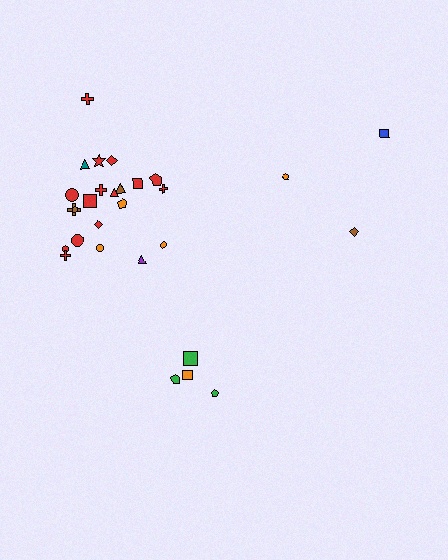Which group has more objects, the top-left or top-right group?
The top-left group.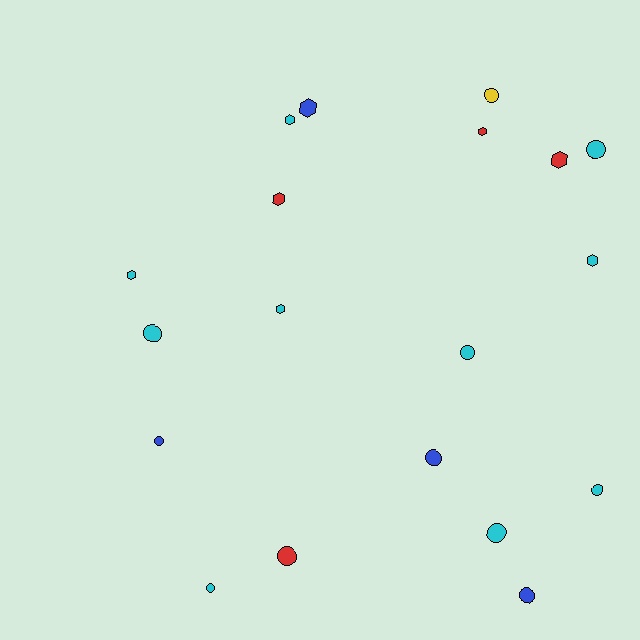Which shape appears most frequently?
Circle, with 11 objects.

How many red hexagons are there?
There are 3 red hexagons.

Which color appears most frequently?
Cyan, with 10 objects.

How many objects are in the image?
There are 19 objects.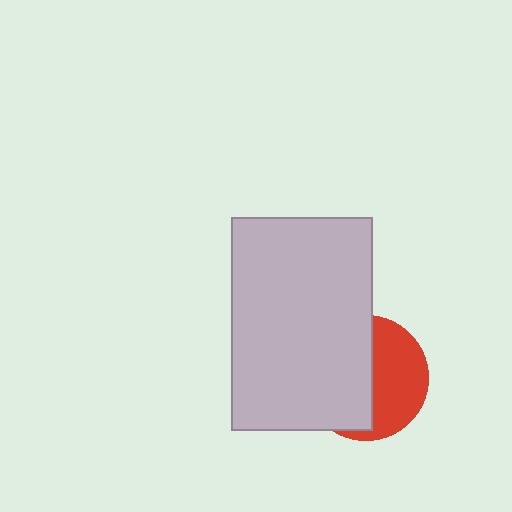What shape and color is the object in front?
The object in front is a light gray rectangle.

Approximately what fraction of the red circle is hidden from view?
Roughly 55% of the red circle is hidden behind the light gray rectangle.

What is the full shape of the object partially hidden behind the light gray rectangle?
The partially hidden object is a red circle.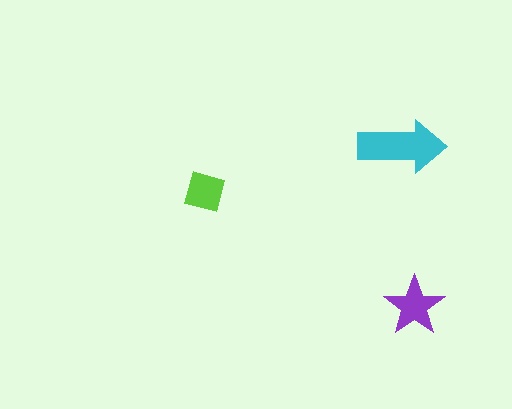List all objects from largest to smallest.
The cyan arrow, the purple star, the lime square.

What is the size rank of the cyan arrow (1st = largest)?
1st.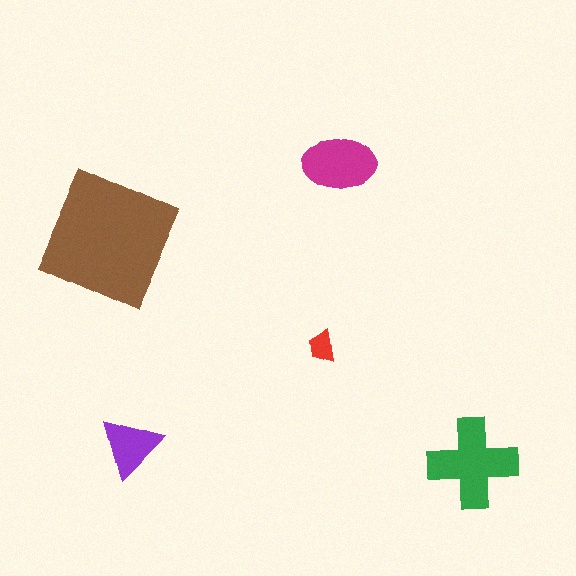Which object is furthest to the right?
The green cross is rightmost.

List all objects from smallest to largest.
The red trapezoid, the purple triangle, the magenta ellipse, the green cross, the brown square.